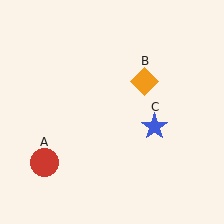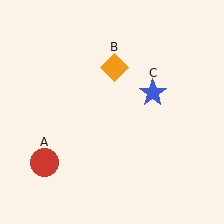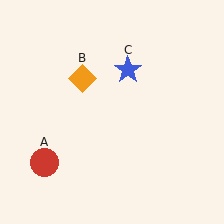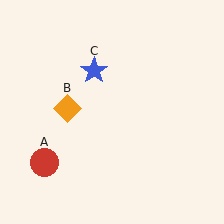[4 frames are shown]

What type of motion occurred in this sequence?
The orange diamond (object B), blue star (object C) rotated counterclockwise around the center of the scene.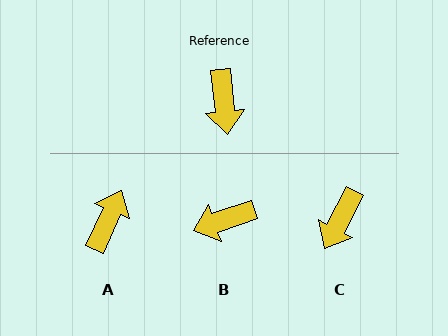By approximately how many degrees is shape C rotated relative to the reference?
Approximately 34 degrees clockwise.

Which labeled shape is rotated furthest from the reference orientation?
A, about 150 degrees away.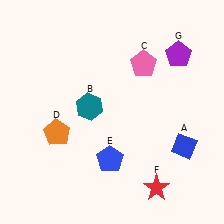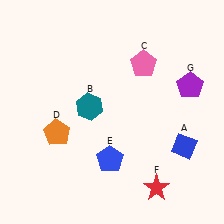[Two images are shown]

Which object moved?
The purple pentagon (G) moved down.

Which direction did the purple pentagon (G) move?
The purple pentagon (G) moved down.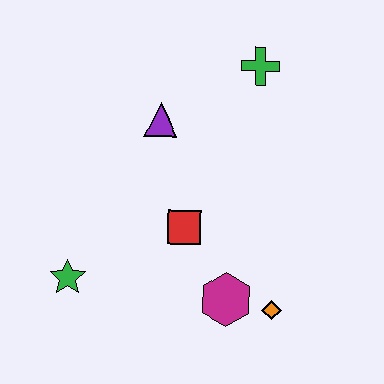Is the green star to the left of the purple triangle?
Yes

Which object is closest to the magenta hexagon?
The orange diamond is closest to the magenta hexagon.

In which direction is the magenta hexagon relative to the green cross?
The magenta hexagon is below the green cross.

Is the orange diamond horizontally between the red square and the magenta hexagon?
No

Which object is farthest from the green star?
The green cross is farthest from the green star.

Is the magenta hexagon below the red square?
Yes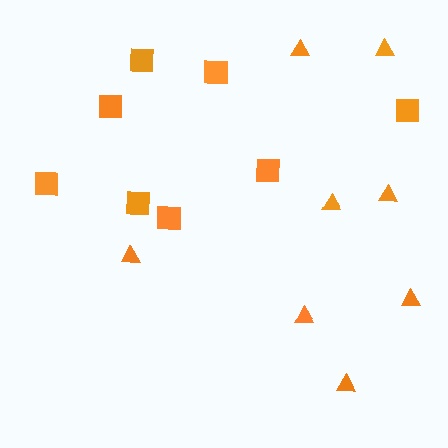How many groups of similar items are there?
There are 2 groups: one group of squares (8) and one group of triangles (8).